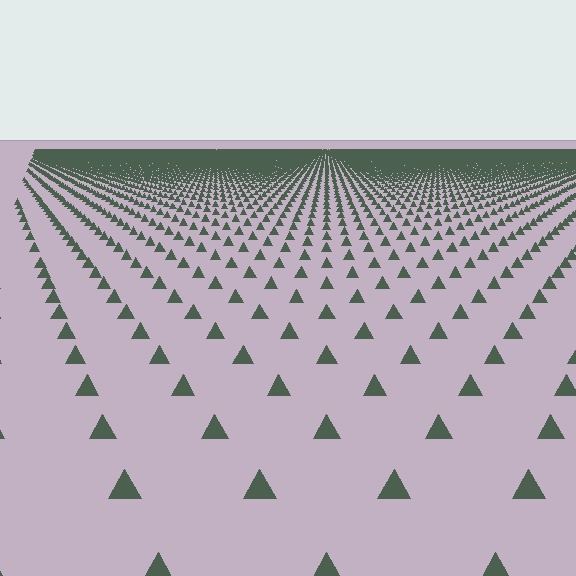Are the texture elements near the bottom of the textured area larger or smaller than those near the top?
Larger. Near the bottom, elements are closer to the viewer and appear at a bigger on-screen size.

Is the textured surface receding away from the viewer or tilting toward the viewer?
The surface is receding away from the viewer. Texture elements get smaller and denser toward the top.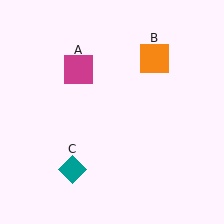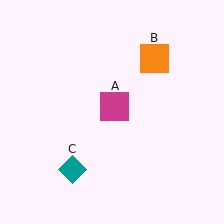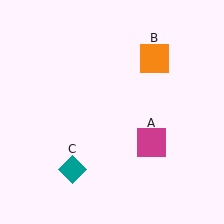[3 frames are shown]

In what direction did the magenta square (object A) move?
The magenta square (object A) moved down and to the right.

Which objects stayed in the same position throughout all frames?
Orange square (object B) and teal diamond (object C) remained stationary.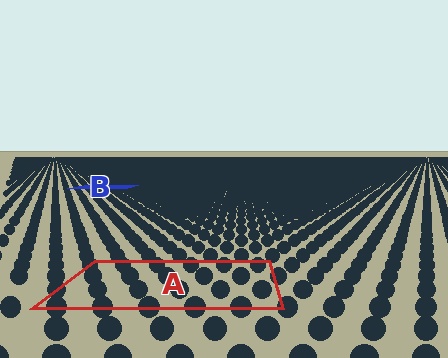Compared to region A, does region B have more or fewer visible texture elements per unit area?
Region B has more texture elements per unit area — they are packed more densely because it is farther away.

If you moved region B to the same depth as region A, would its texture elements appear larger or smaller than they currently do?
They would appear larger. At a closer depth, the same texture elements are projected at a bigger on-screen size.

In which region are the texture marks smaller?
The texture marks are smaller in region B, because it is farther away.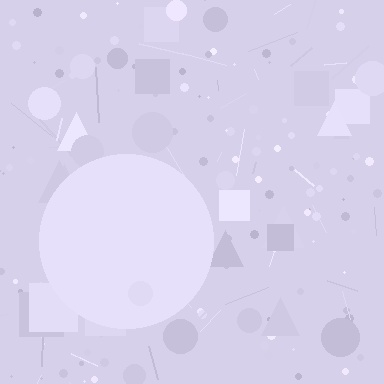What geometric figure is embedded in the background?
A circle is embedded in the background.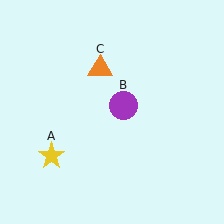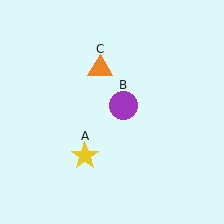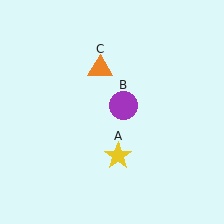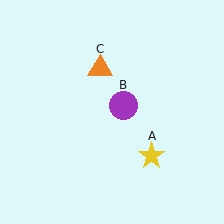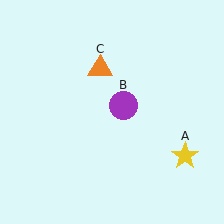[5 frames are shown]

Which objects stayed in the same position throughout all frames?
Purple circle (object B) and orange triangle (object C) remained stationary.